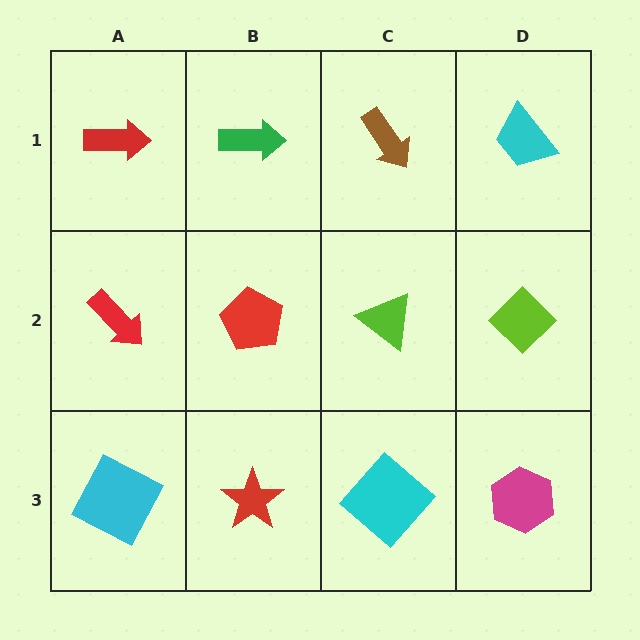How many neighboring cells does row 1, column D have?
2.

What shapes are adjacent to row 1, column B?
A red pentagon (row 2, column B), a red arrow (row 1, column A), a brown arrow (row 1, column C).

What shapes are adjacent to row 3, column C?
A lime triangle (row 2, column C), a red star (row 3, column B), a magenta hexagon (row 3, column D).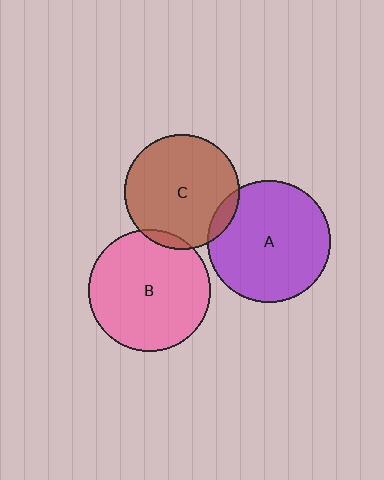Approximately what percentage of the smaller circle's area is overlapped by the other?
Approximately 10%.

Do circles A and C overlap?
Yes.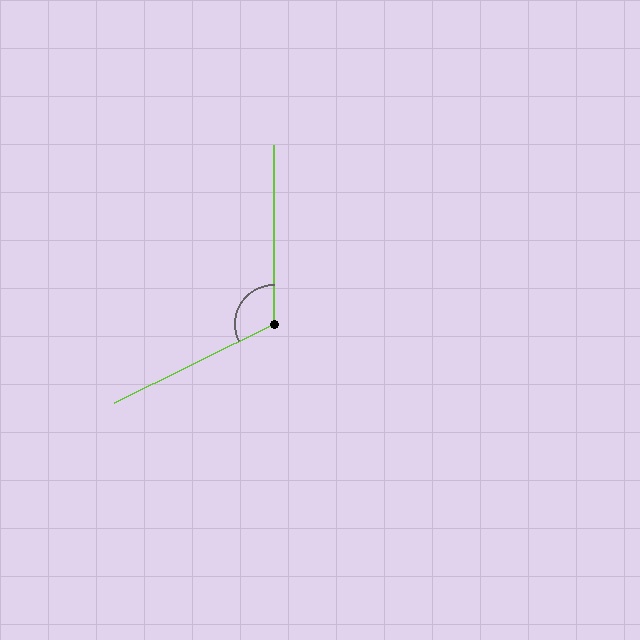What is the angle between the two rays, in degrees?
Approximately 116 degrees.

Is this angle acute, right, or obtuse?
It is obtuse.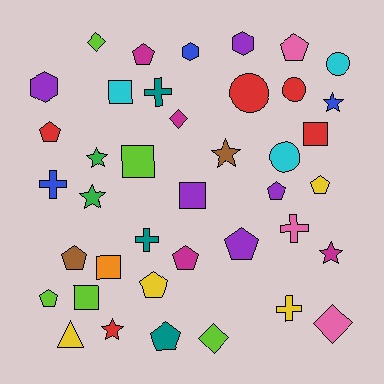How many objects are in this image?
There are 40 objects.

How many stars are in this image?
There are 6 stars.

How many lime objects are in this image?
There are 5 lime objects.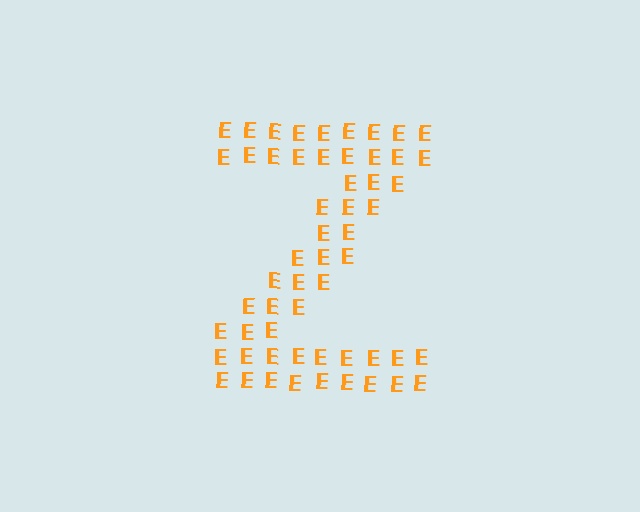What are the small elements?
The small elements are letter E's.